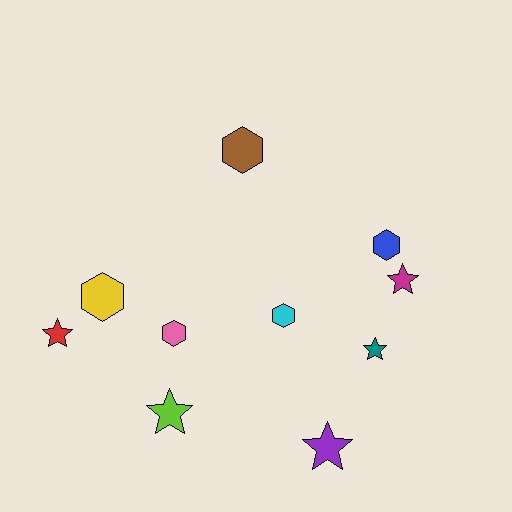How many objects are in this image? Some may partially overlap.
There are 10 objects.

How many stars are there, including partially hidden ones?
There are 5 stars.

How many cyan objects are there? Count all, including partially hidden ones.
There is 1 cyan object.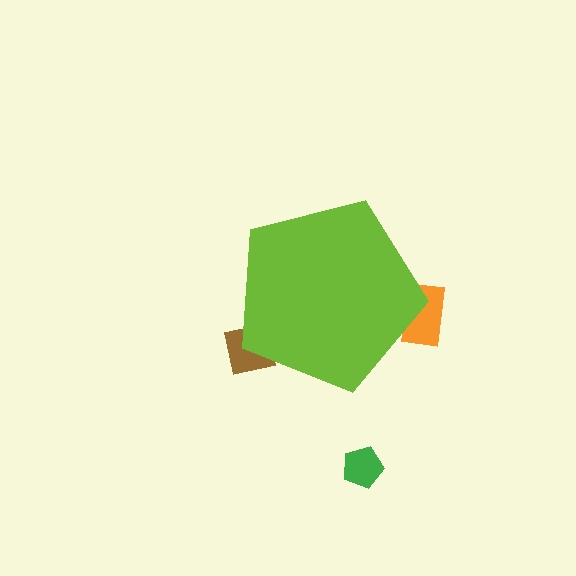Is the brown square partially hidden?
Yes, the brown square is partially hidden behind the lime pentagon.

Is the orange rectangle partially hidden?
Yes, the orange rectangle is partially hidden behind the lime pentagon.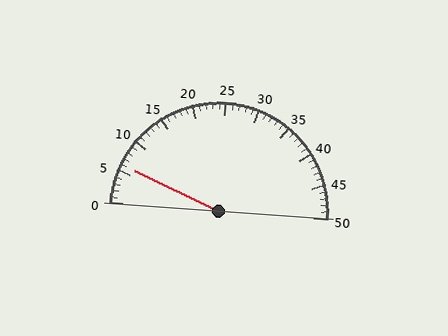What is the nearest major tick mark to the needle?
The nearest major tick mark is 5.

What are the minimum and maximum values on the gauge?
The gauge ranges from 0 to 50.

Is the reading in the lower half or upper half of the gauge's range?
The reading is in the lower half of the range (0 to 50).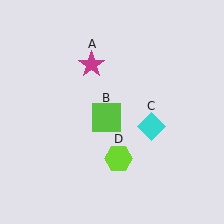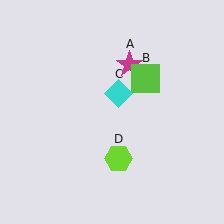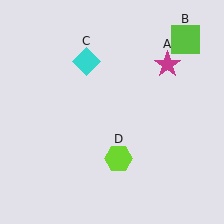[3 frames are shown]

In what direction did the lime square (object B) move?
The lime square (object B) moved up and to the right.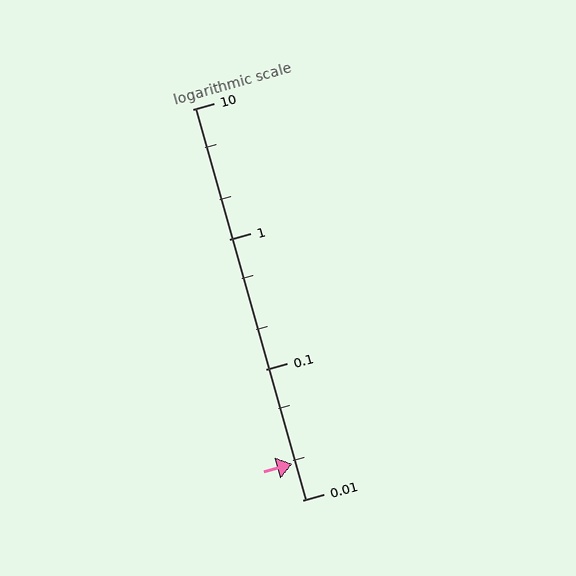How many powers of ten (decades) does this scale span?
The scale spans 3 decades, from 0.01 to 10.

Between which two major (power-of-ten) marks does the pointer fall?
The pointer is between 0.01 and 0.1.